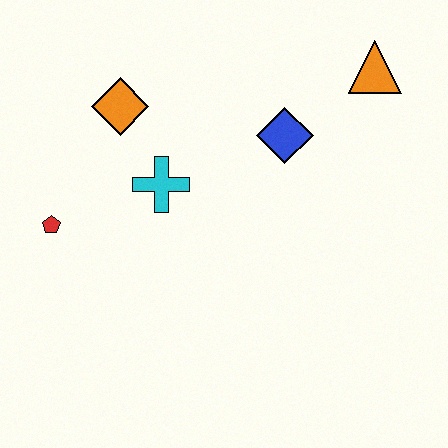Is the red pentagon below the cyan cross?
Yes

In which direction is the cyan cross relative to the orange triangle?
The cyan cross is to the left of the orange triangle.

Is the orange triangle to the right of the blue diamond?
Yes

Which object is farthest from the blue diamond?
The red pentagon is farthest from the blue diamond.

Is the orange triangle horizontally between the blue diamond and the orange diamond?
No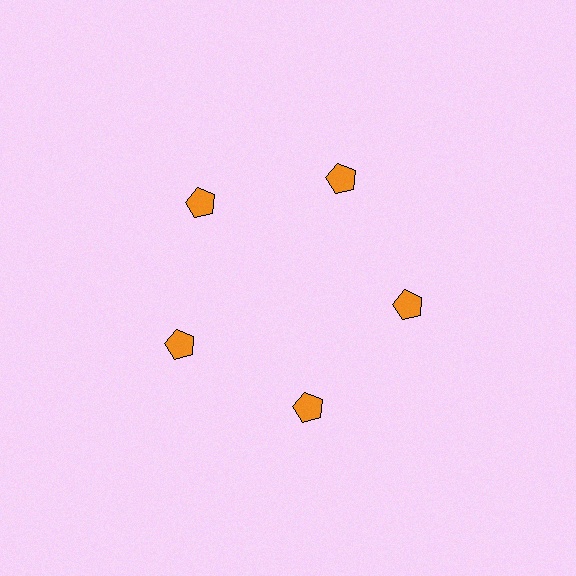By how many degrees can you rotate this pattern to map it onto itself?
The pattern maps onto itself every 72 degrees of rotation.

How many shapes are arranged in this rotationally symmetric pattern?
There are 5 shapes, arranged in 5 groups of 1.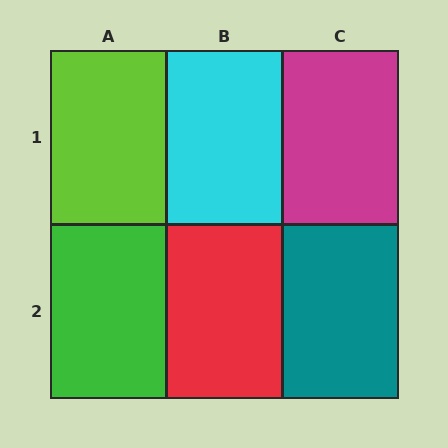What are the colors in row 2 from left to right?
Green, red, teal.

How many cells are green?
1 cell is green.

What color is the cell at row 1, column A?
Lime.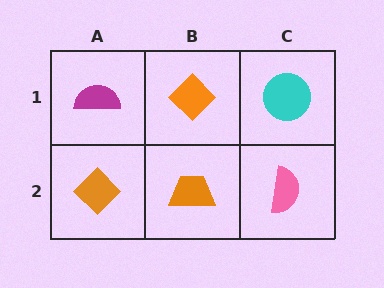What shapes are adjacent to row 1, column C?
A pink semicircle (row 2, column C), an orange diamond (row 1, column B).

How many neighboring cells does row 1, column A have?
2.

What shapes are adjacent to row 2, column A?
A magenta semicircle (row 1, column A), an orange trapezoid (row 2, column B).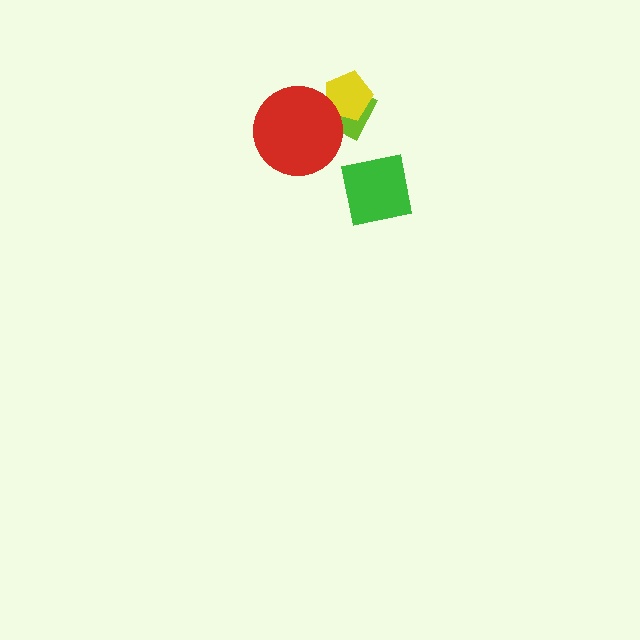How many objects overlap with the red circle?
2 objects overlap with the red circle.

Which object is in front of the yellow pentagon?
The red circle is in front of the yellow pentagon.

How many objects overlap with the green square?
0 objects overlap with the green square.